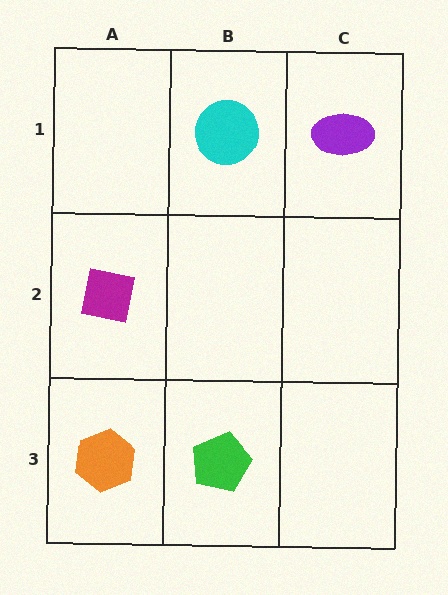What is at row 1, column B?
A cyan circle.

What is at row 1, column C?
A purple ellipse.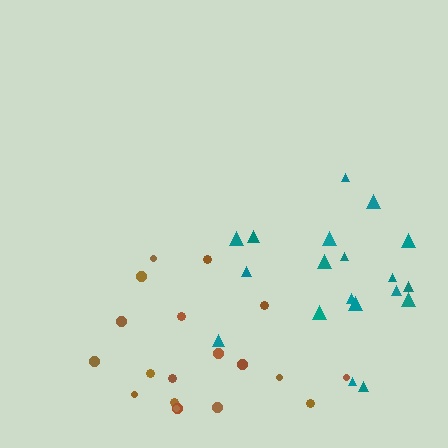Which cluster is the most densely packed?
Brown.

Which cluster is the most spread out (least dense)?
Teal.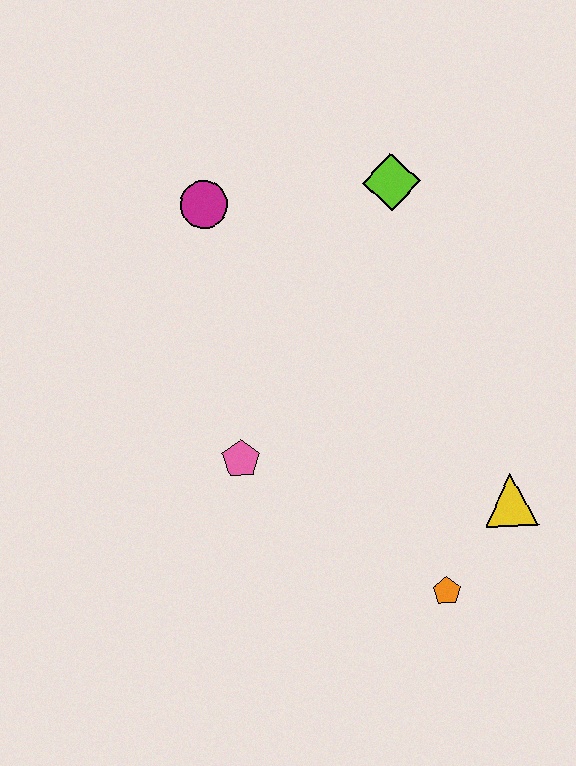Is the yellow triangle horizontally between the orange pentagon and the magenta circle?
No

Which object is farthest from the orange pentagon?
The magenta circle is farthest from the orange pentagon.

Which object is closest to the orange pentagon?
The yellow triangle is closest to the orange pentagon.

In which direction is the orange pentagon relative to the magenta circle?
The orange pentagon is below the magenta circle.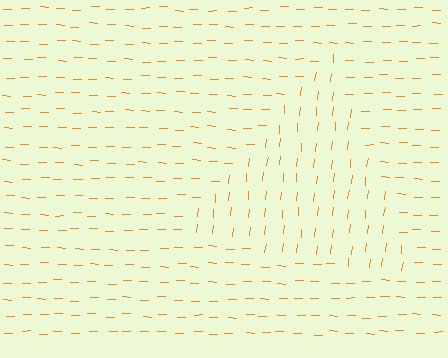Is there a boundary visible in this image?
Yes, there is a texture boundary formed by a change in line orientation.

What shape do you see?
I see a triangle.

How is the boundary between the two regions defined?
The boundary is defined purely by a change in line orientation (approximately 85 degrees difference). All lines are the same color and thickness.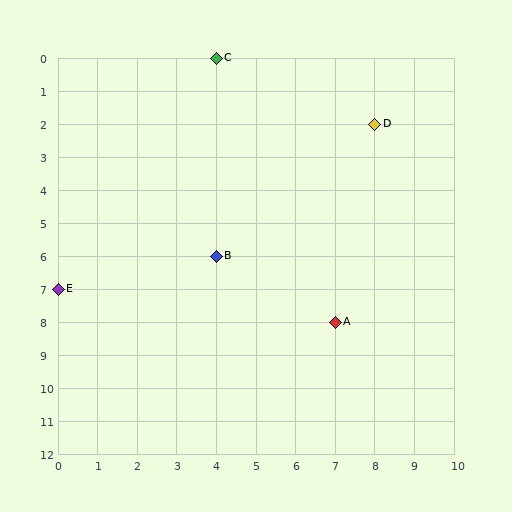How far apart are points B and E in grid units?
Points B and E are 4 columns and 1 row apart (about 4.1 grid units diagonally).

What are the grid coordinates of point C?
Point C is at grid coordinates (4, 0).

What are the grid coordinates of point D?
Point D is at grid coordinates (8, 2).